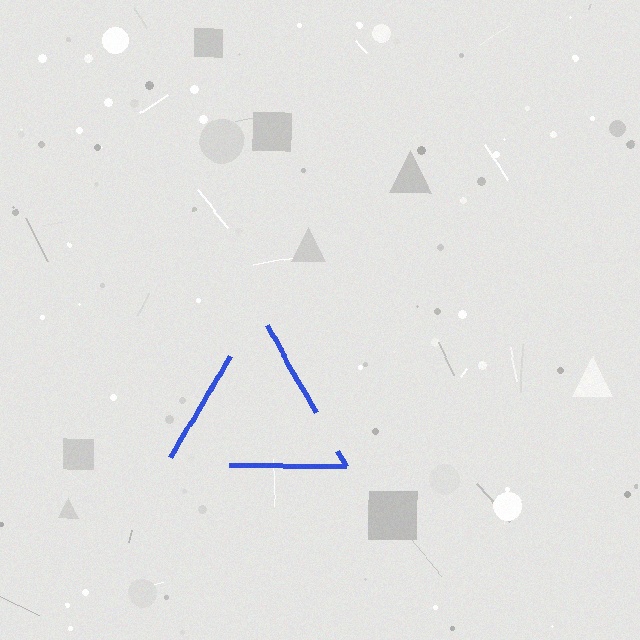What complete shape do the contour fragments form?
The contour fragments form a triangle.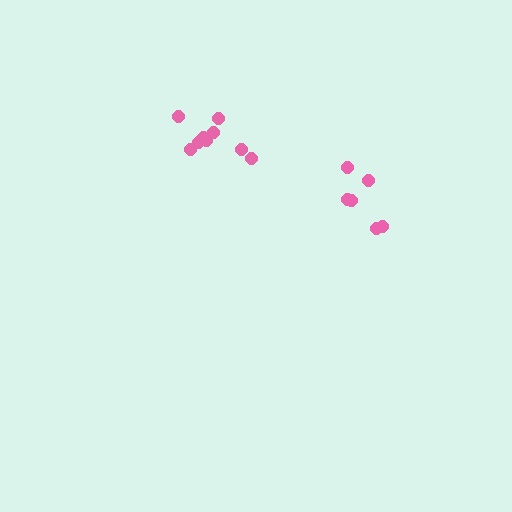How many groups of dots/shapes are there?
There are 2 groups.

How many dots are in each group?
Group 1: 10 dots, Group 2: 6 dots (16 total).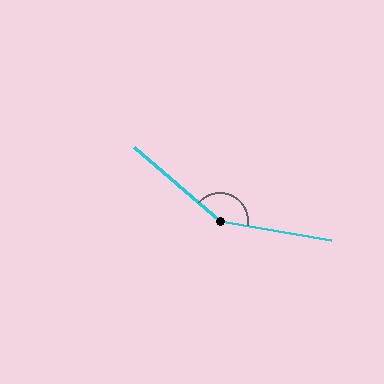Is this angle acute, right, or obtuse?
It is obtuse.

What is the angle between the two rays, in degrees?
Approximately 149 degrees.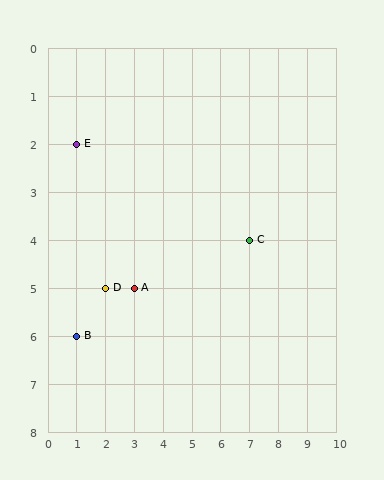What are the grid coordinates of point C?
Point C is at grid coordinates (7, 4).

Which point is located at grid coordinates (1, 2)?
Point E is at (1, 2).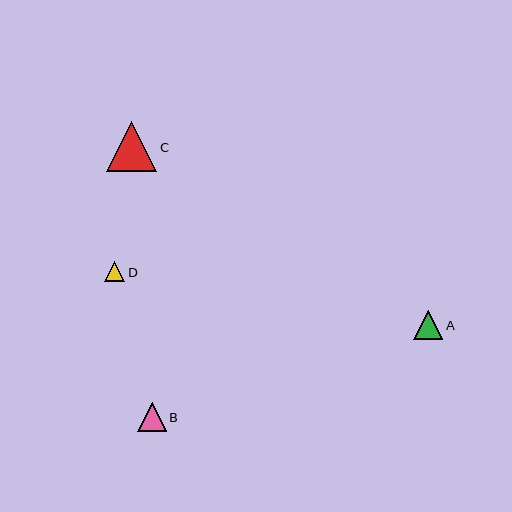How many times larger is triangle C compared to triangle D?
Triangle C is approximately 2.5 times the size of triangle D.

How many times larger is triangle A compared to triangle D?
Triangle A is approximately 1.4 times the size of triangle D.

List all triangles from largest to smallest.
From largest to smallest: C, A, B, D.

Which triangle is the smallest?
Triangle D is the smallest with a size of approximately 20 pixels.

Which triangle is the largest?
Triangle C is the largest with a size of approximately 51 pixels.